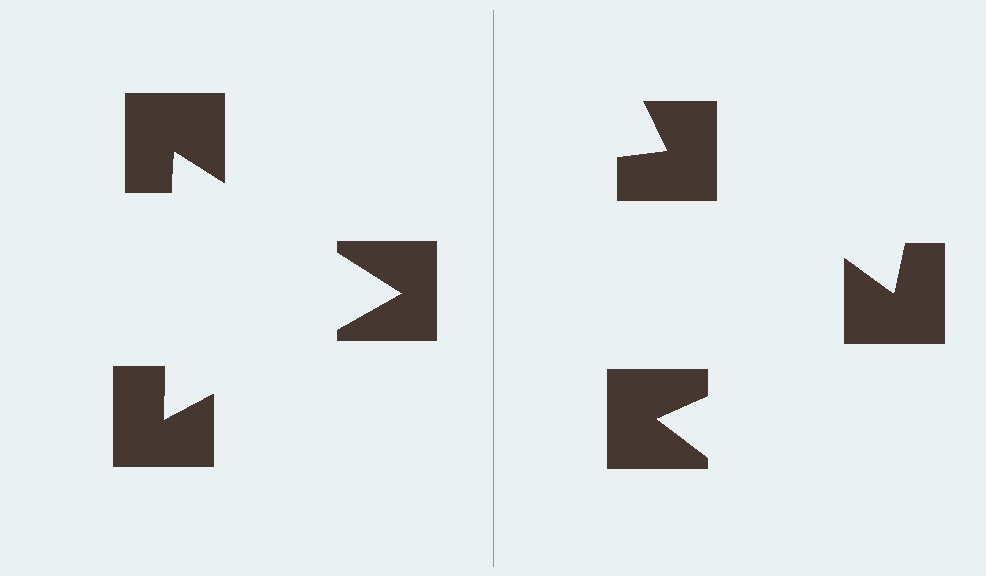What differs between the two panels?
The notched squares are positioned identically on both sides; only the wedge orientations differ. On the left they align to a triangle; on the right they are misaligned.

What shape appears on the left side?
An illusory triangle.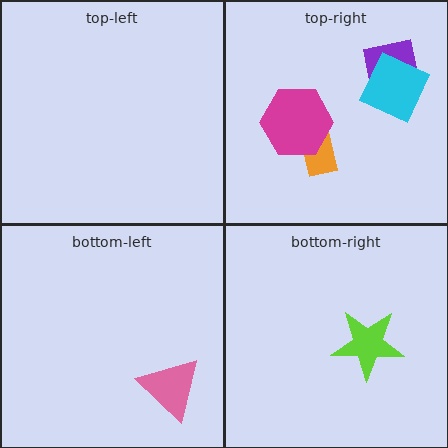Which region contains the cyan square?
The top-right region.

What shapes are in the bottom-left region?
The pink triangle.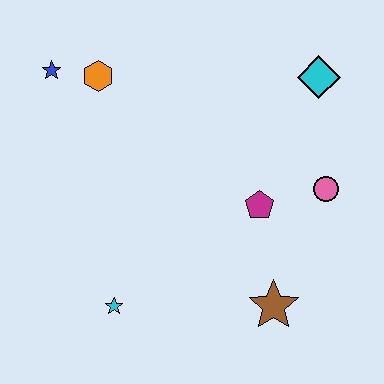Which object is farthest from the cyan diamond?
The cyan star is farthest from the cyan diamond.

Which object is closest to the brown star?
The magenta pentagon is closest to the brown star.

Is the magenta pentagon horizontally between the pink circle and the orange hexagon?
Yes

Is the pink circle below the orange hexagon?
Yes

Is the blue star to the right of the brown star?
No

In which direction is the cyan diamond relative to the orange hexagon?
The cyan diamond is to the right of the orange hexagon.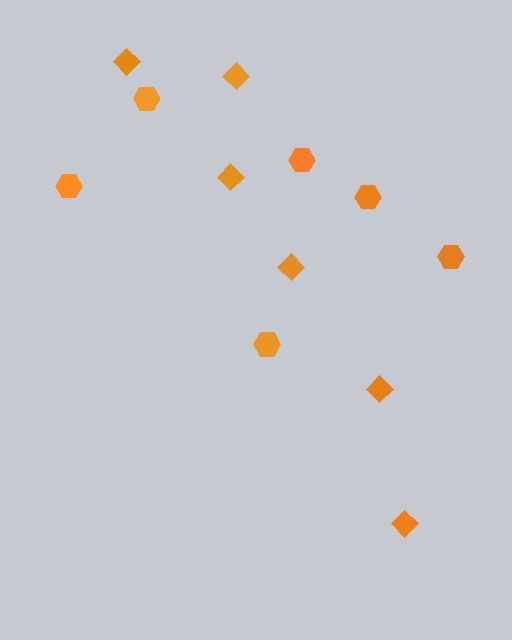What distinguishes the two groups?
There are 2 groups: one group of hexagons (6) and one group of diamonds (6).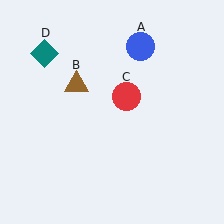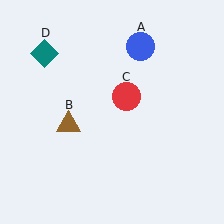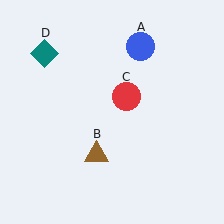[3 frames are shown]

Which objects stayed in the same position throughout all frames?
Blue circle (object A) and red circle (object C) and teal diamond (object D) remained stationary.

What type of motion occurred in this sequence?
The brown triangle (object B) rotated counterclockwise around the center of the scene.